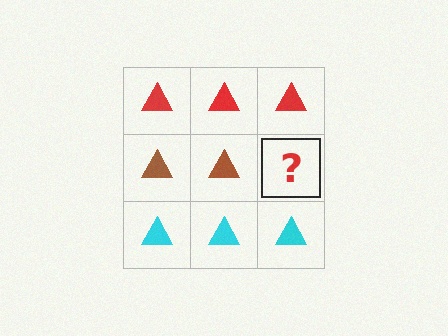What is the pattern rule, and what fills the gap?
The rule is that each row has a consistent color. The gap should be filled with a brown triangle.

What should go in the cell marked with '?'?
The missing cell should contain a brown triangle.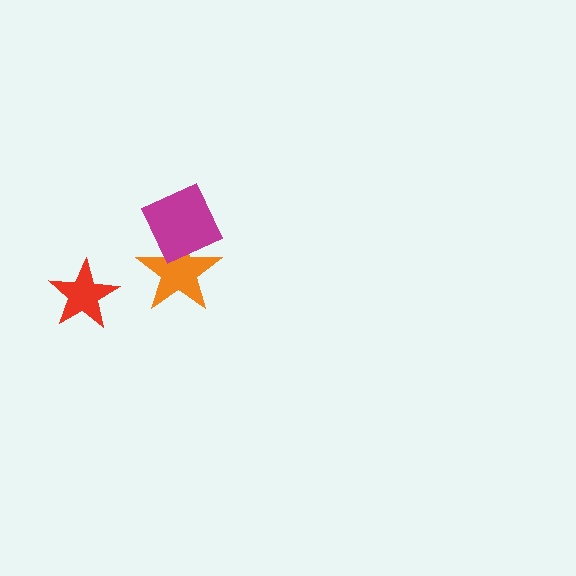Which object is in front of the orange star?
The magenta diamond is in front of the orange star.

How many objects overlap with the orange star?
1 object overlaps with the orange star.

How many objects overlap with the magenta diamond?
1 object overlaps with the magenta diamond.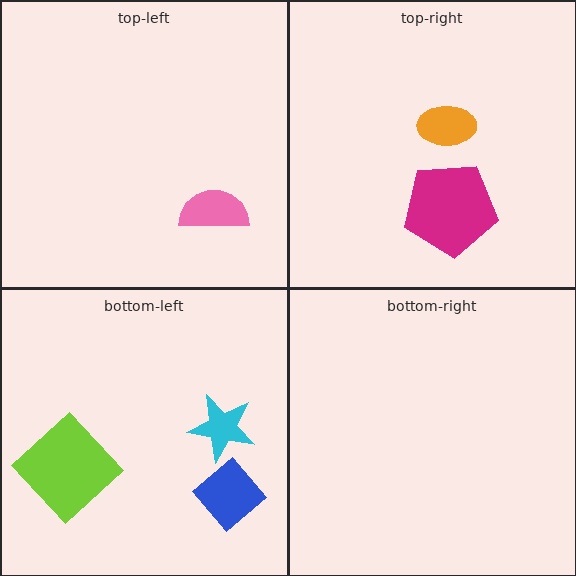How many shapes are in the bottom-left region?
3.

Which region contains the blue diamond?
The bottom-left region.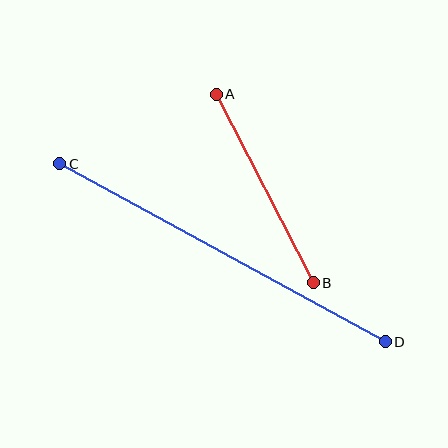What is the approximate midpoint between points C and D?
The midpoint is at approximately (223, 253) pixels.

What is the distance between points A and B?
The distance is approximately 212 pixels.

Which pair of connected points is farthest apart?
Points C and D are farthest apart.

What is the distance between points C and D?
The distance is approximately 371 pixels.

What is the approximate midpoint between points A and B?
The midpoint is at approximately (265, 189) pixels.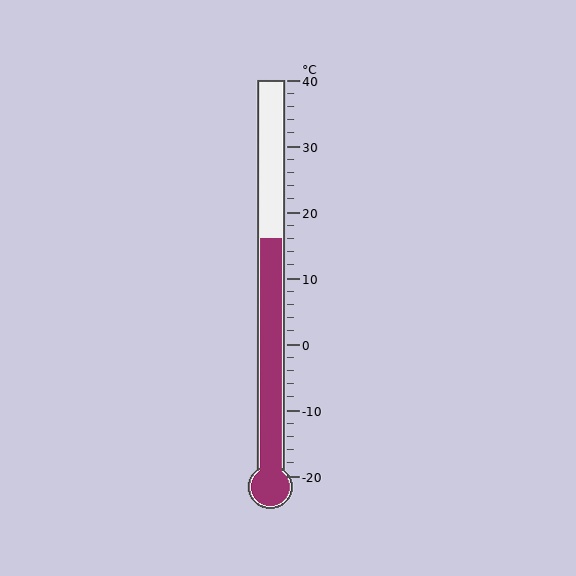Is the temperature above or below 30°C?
The temperature is below 30°C.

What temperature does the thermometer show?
The thermometer shows approximately 16°C.